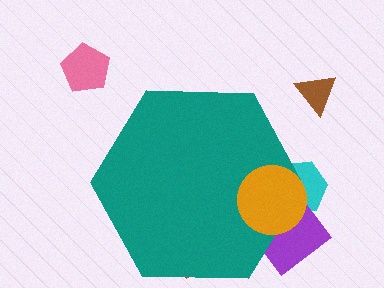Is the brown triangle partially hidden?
No, the brown triangle is fully visible.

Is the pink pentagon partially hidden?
No, the pink pentagon is fully visible.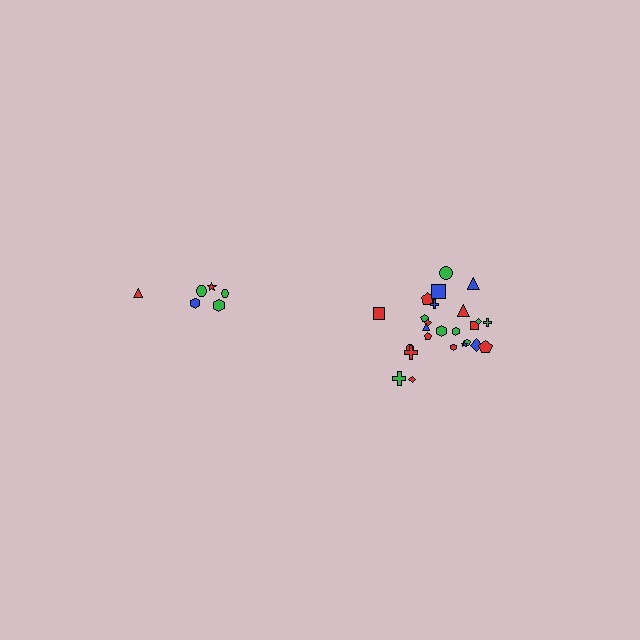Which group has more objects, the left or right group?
The right group.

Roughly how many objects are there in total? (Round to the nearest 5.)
Roughly 30 objects in total.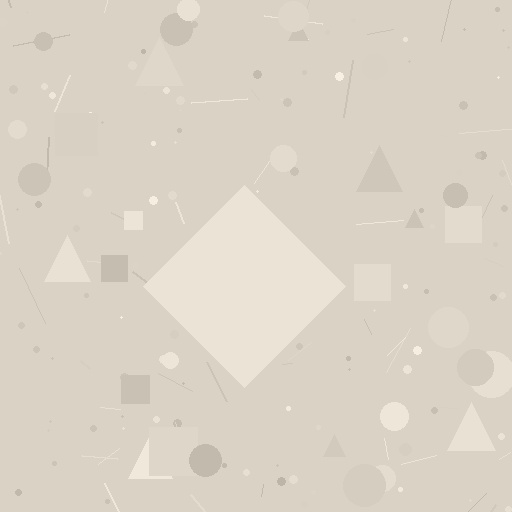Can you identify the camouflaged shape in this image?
The camouflaged shape is a diamond.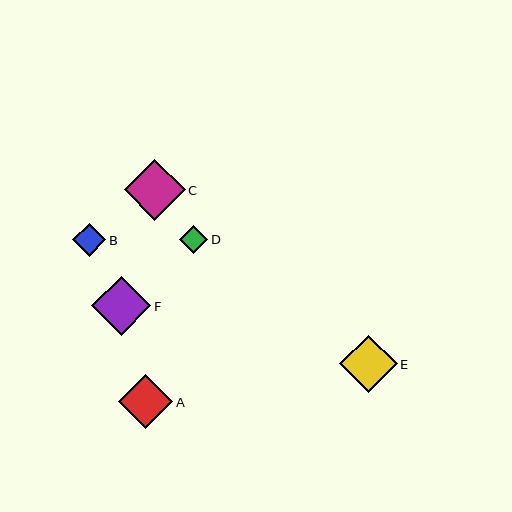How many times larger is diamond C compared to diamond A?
Diamond C is approximately 1.1 times the size of diamond A.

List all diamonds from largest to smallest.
From largest to smallest: C, F, E, A, B, D.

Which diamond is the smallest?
Diamond D is the smallest with a size of approximately 28 pixels.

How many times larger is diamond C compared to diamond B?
Diamond C is approximately 1.9 times the size of diamond B.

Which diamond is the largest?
Diamond C is the largest with a size of approximately 61 pixels.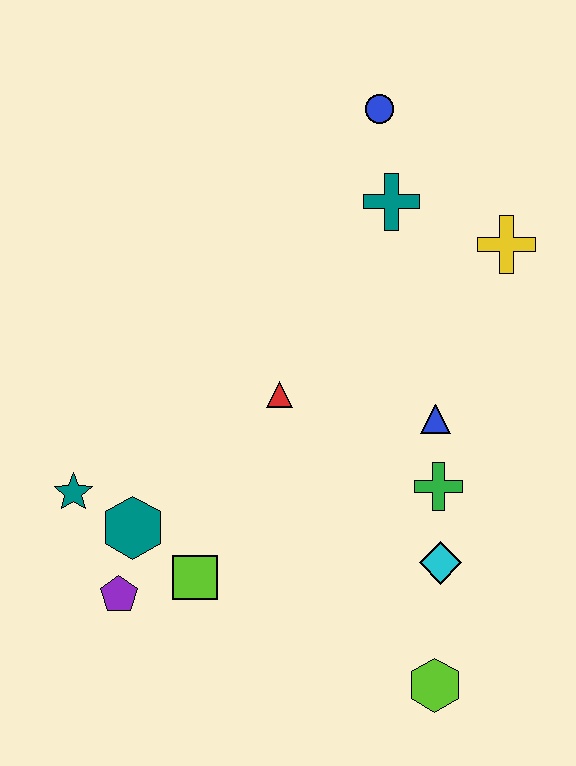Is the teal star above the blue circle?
No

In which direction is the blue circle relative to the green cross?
The blue circle is above the green cross.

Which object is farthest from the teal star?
The yellow cross is farthest from the teal star.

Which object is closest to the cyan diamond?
The green cross is closest to the cyan diamond.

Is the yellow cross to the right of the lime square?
Yes